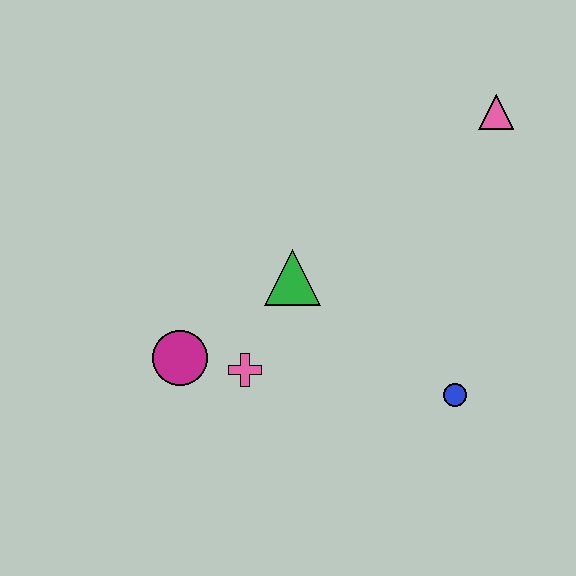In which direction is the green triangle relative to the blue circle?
The green triangle is to the left of the blue circle.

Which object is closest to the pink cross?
The magenta circle is closest to the pink cross.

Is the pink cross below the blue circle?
No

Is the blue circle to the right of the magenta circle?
Yes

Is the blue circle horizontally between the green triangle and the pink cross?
No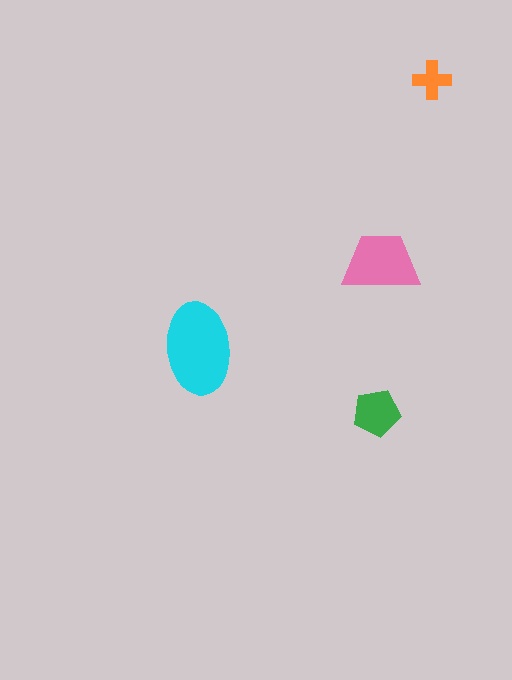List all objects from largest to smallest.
The cyan ellipse, the pink trapezoid, the green pentagon, the orange cross.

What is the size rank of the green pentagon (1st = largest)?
3rd.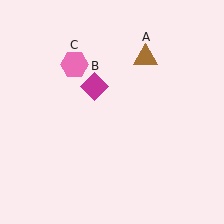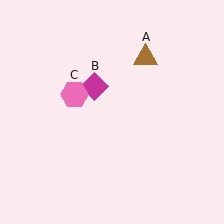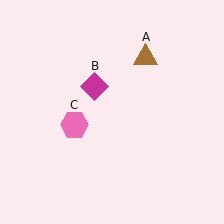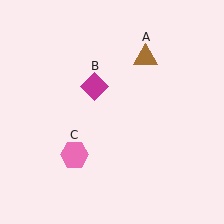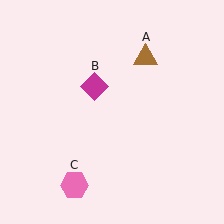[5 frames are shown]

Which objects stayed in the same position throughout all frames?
Brown triangle (object A) and magenta diamond (object B) remained stationary.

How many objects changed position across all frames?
1 object changed position: pink hexagon (object C).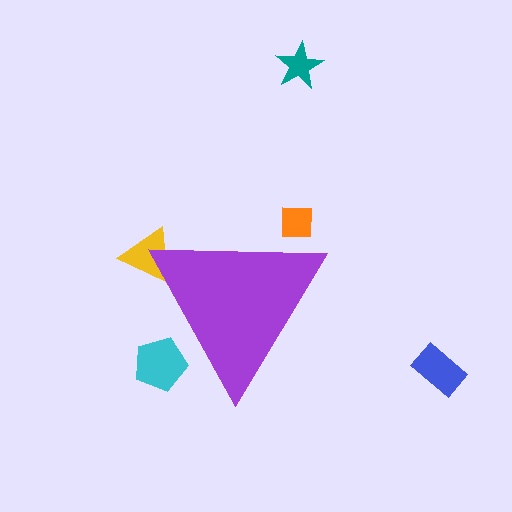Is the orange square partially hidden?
Yes, the orange square is partially hidden behind the purple triangle.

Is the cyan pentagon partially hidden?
Yes, the cyan pentagon is partially hidden behind the purple triangle.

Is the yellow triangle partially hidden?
Yes, the yellow triangle is partially hidden behind the purple triangle.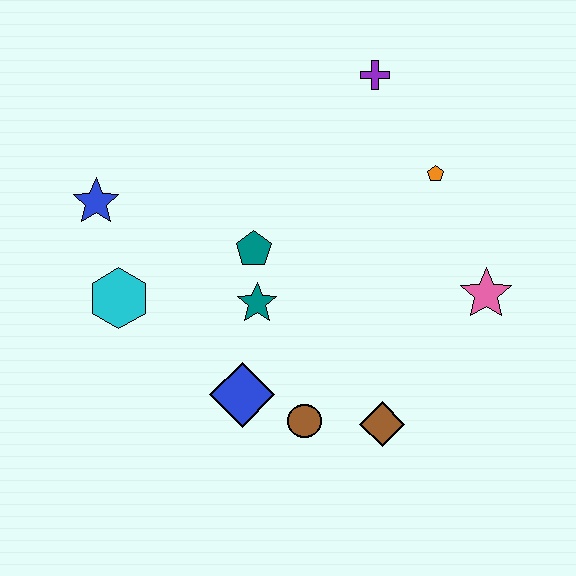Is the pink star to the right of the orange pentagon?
Yes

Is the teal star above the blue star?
No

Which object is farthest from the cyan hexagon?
The pink star is farthest from the cyan hexagon.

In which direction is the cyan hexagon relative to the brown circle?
The cyan hexagon is to the left of the brown circle.